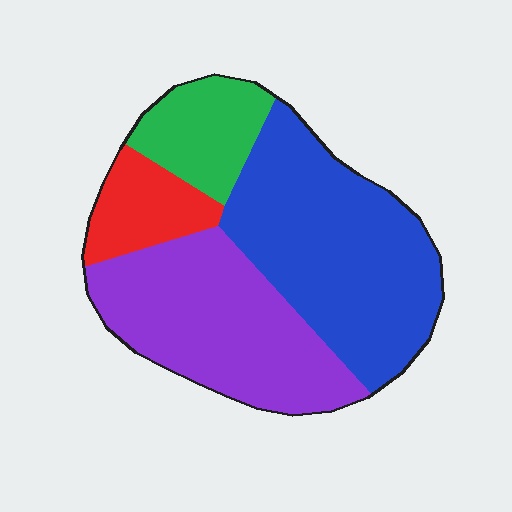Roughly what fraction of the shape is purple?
Purple covers about 35% of the shape.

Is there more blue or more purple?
Blue.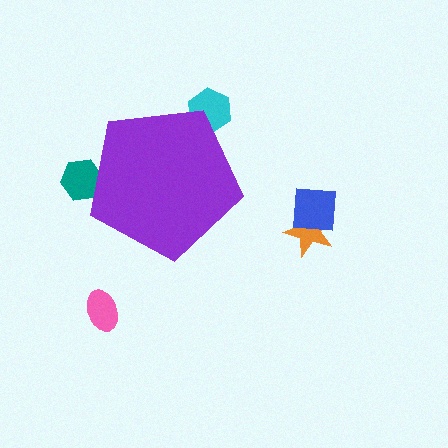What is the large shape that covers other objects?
A purple pentagon.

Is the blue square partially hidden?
No, the blue square is fully visible.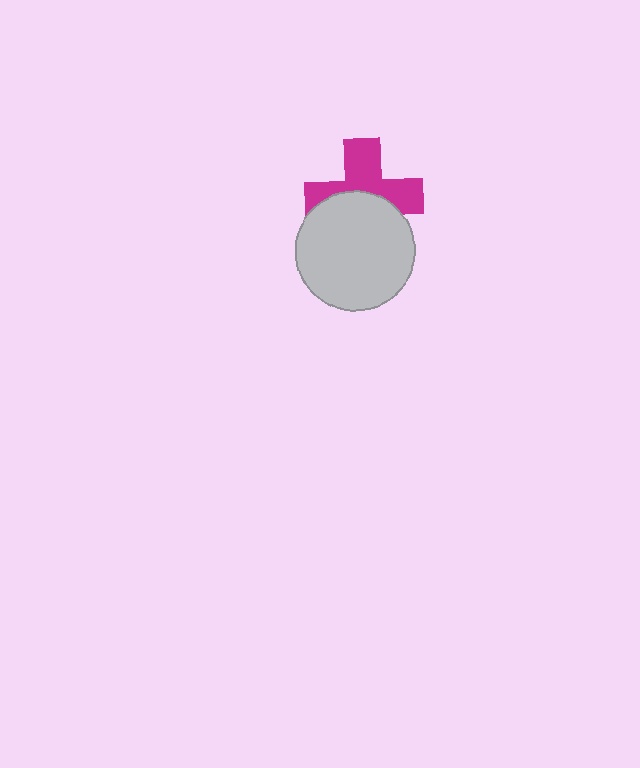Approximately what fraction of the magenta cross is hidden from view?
Roughly 44% of the magenta cross is hidden behind the light gray circle.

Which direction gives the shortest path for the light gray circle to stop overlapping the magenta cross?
Moving down gives the shortest separation.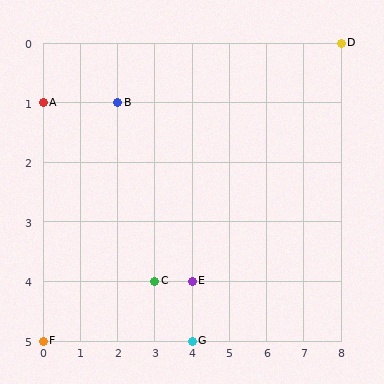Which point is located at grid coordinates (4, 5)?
Point G is at (4, 5).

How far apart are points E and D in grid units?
Points E and D are 4 columns and 4 rows apart (about 5.7 grid units diagonally).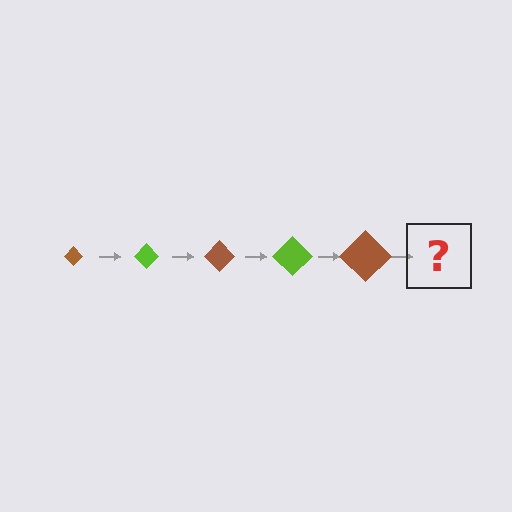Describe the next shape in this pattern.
It should be a lime diamond, larger than the previous one.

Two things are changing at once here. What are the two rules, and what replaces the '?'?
The two rules are that the diamond grows larger each step and the color cycles through brown and lime. The '?' should be a lime diamond, larger than the previous one.